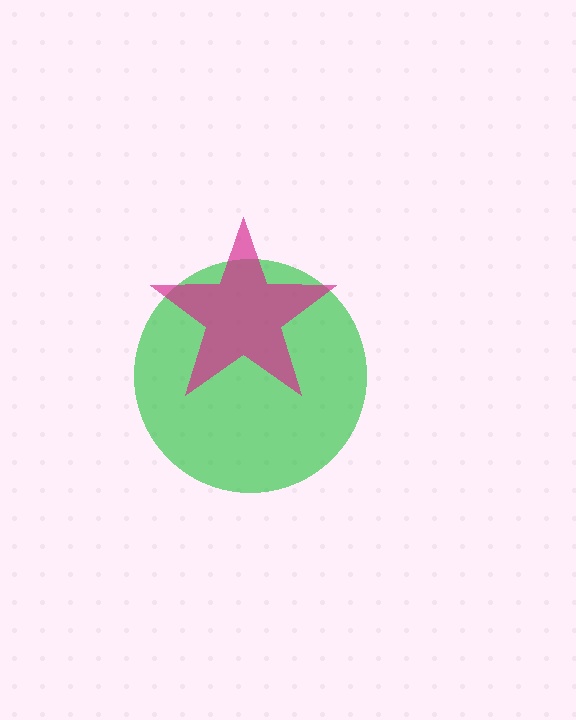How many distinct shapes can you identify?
There are 2 distinct shapes: a green circle, a magenta star.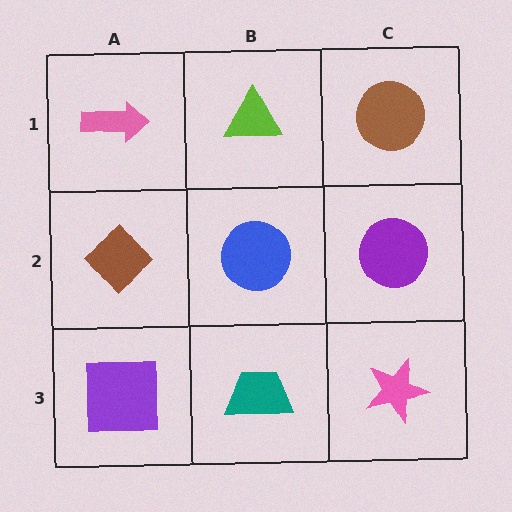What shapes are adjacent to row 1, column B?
A blue circle (row 2, column B), a pink arrow (row 1, column A), a brown circle (row 1, column C).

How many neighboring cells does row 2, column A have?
3.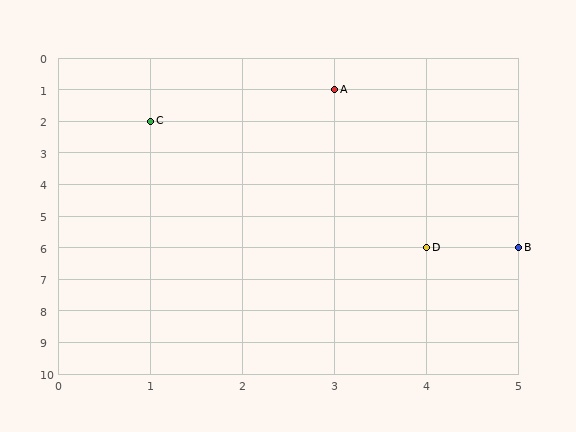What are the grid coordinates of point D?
Point D is at grid coordinates (4, 6).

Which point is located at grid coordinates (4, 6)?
Point D is at (4, 6).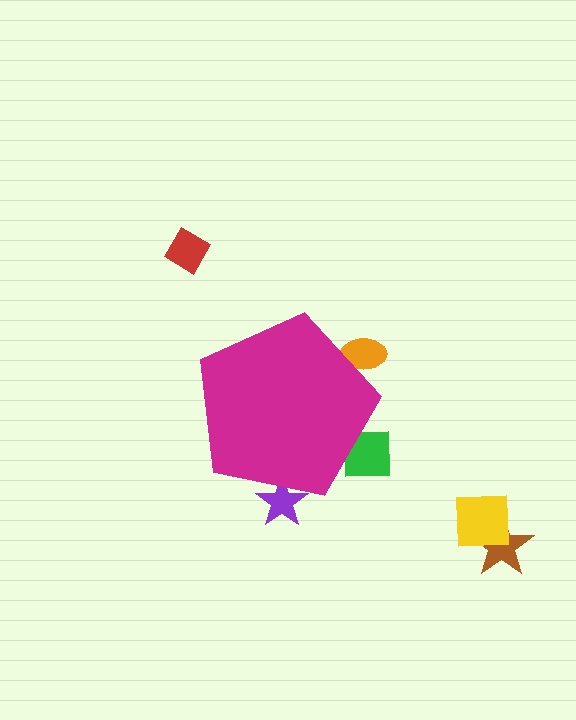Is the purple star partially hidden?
Yes, the purple star is partially hidden behind the magenta pentagon.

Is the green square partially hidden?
Yes, the green square is partially hidden behind the magenta pentagon.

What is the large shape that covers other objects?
A magenta pentagon.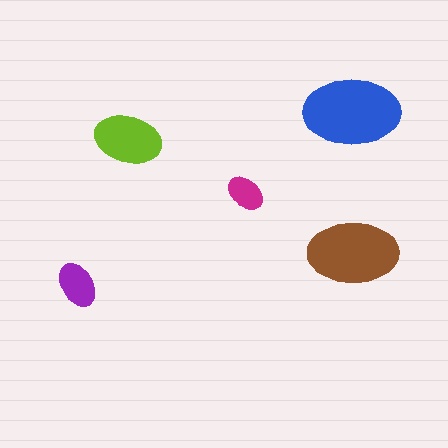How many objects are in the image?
There are 5 objects in the image.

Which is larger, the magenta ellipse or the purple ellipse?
The purple one.